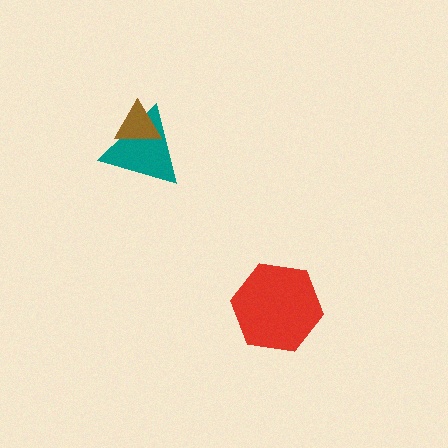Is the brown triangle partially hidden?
No, no other shape covers it.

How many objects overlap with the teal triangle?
1 object overlaps with the teal triangle.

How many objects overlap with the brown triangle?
1 object overlaps with the brown triangle.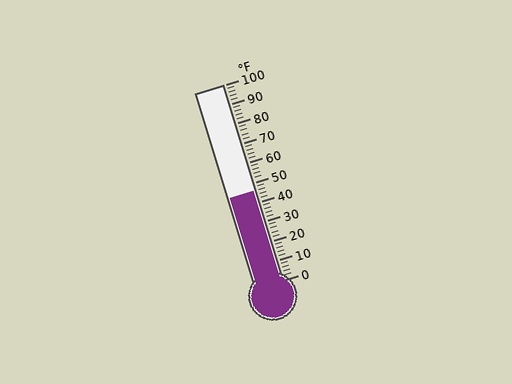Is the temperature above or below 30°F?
The temperature is above 30°F.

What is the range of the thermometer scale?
The thermometer scale ranges from 0°F to 100°F.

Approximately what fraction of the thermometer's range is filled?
The thermometer is filled to approximately 45% of its range.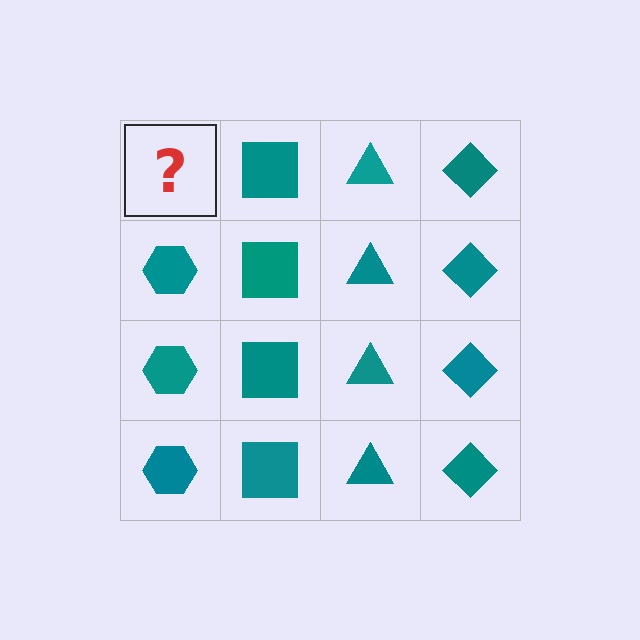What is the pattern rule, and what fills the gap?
The rule is that each column has a consistent shape. The gap should be filled with a teal hexagon.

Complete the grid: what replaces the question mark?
The question mark should be replaced with a teal hexagon.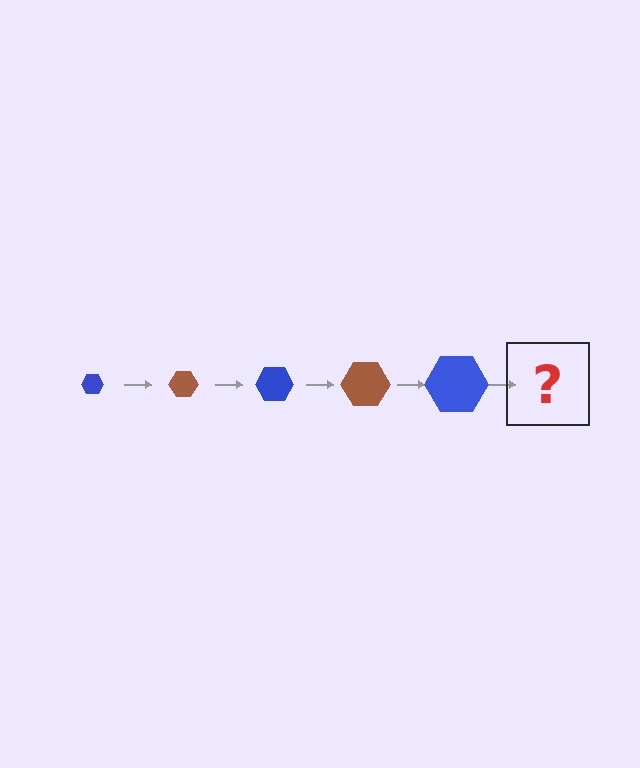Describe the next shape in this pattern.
It should be a brown hexagon, larger than the previous one.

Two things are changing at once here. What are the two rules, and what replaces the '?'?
The two rules are that the hexagon grows larger each step and the color cycles through blue and brown. The '?' should be a brown hexagon, larger than the previous one.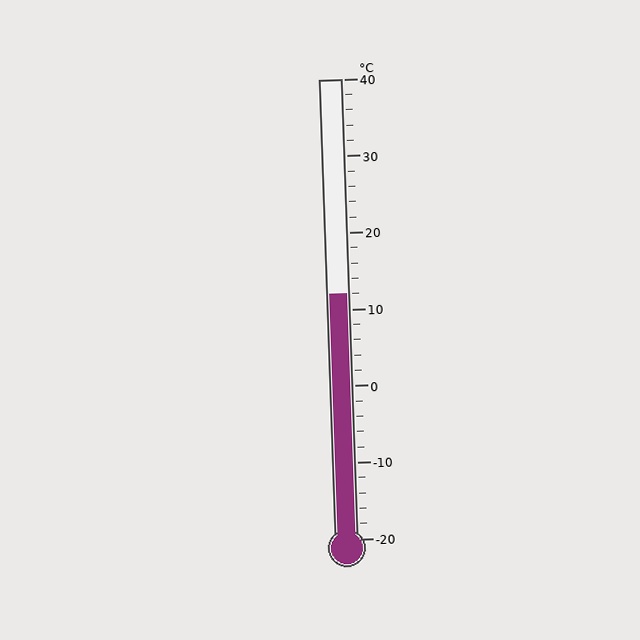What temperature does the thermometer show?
The thermometer shows approximately 12°C.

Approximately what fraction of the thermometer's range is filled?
The thermometer is filled to approximately 55% of its range.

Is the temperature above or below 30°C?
The temperature is below 30°C.